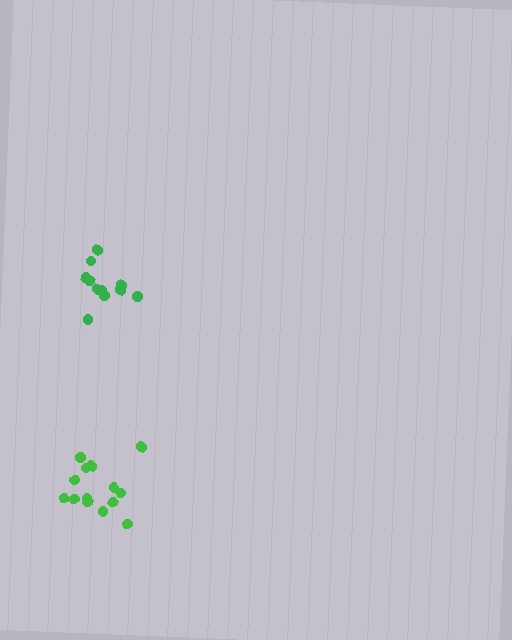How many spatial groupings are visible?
There are 2 spatial groupings.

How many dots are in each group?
Group 1: 14 dots, Group 2: 11 dots (25 total).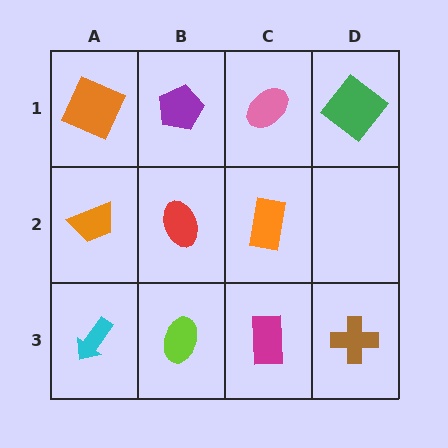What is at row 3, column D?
A brown cross.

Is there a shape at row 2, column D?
No, that cell is empty.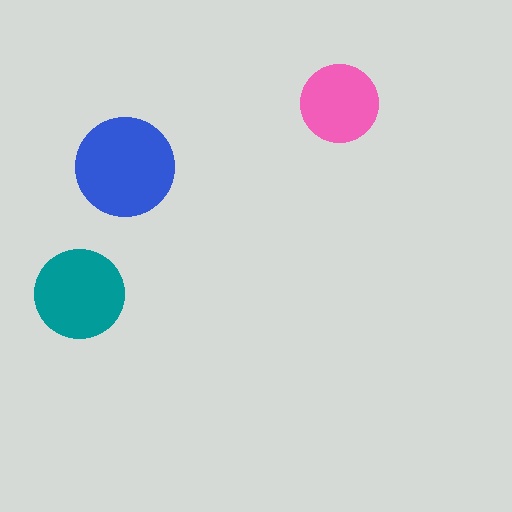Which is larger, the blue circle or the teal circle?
The blue one.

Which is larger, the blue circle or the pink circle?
The blue one.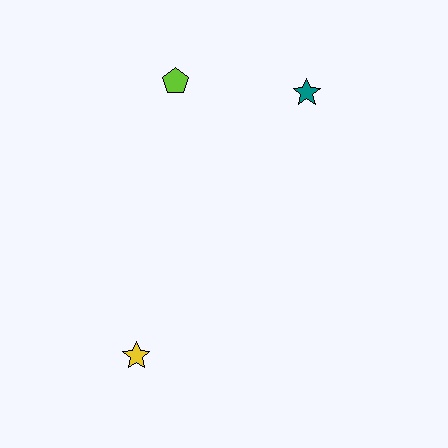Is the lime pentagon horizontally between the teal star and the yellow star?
Yes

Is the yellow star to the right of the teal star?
No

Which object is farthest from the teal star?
The yellow star is farthest from the teal star.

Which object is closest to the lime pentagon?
The teal star is closest to the lime pentagon.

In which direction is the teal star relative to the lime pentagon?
The teal star is to the right of the lime pentagon.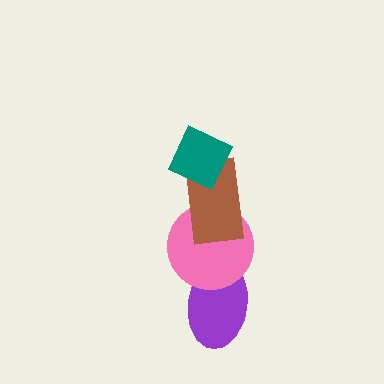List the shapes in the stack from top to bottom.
From top to bottom: the teal diamond, the brown rectangle, the pink circle, the purple ellipse.